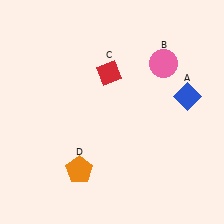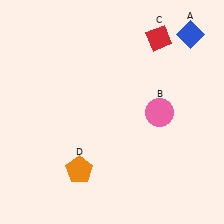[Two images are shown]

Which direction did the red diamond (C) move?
The red diamond (C) moved right.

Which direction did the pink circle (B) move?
The pink circle (B) moved down.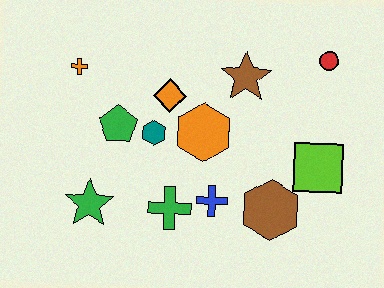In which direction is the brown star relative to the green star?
The brown star is to the right of the green star.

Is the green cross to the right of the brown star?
No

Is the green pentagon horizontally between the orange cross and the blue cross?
Yes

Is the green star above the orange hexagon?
No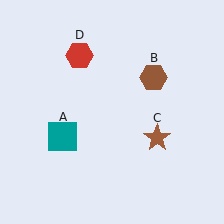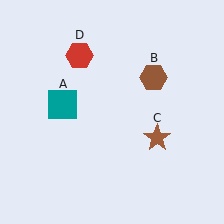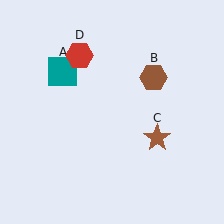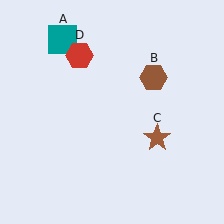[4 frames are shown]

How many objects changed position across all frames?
1 object changed position: teal square (object A).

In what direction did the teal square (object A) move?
The teal square (object A) moved up.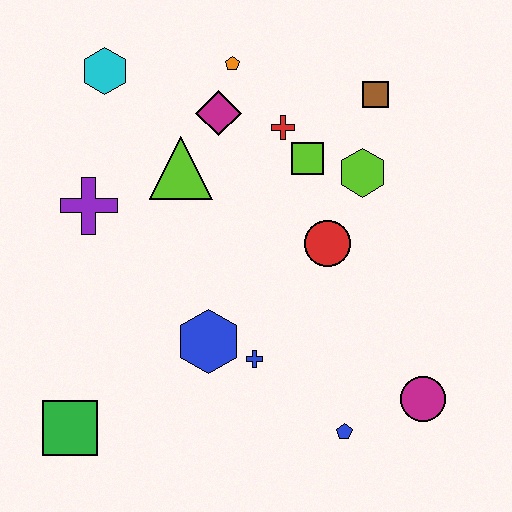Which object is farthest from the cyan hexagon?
The magenta circle is farthest from the cyan hexagon.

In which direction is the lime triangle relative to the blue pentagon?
The lime triangle is above the blue pentagon.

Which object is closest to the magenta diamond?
The orange pentagon is closest to the magenta diamond.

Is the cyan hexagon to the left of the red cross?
Yes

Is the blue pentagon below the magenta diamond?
Yes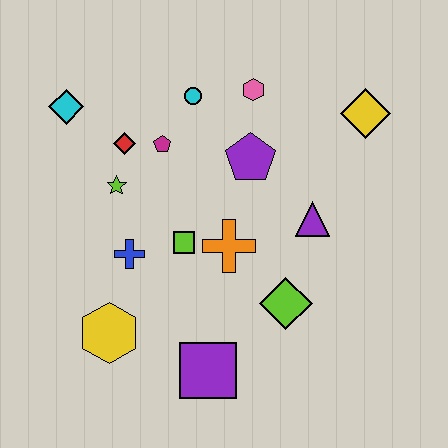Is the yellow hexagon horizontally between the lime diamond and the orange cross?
No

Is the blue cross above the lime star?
No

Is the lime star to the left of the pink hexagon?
Yes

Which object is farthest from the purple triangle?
The cyan diamond is farthest from the purple triangle.